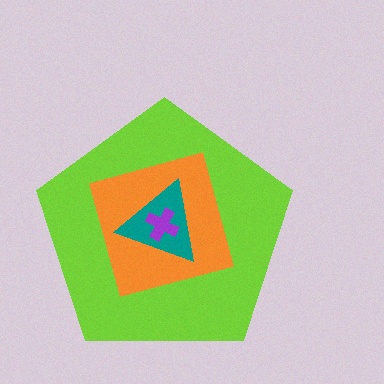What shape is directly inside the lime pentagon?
The orange square.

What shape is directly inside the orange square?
The teal triangle.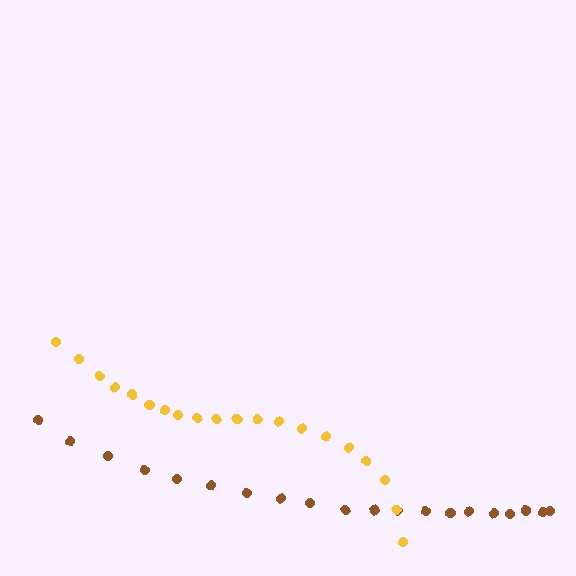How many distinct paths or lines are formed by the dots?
There are 2 distinct paths.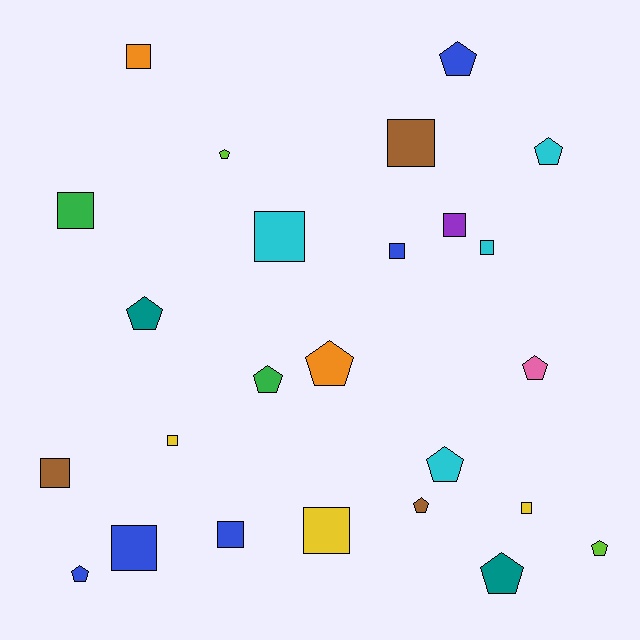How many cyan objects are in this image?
There are 4 cyan objects.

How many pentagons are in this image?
There are 12 pentagons.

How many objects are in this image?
There are 25 objects.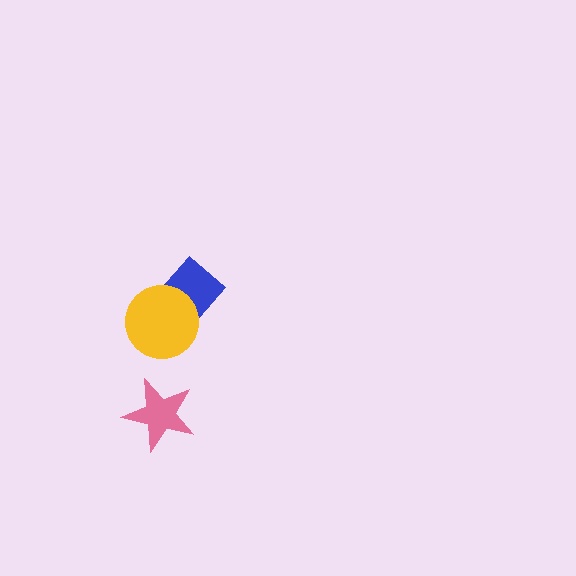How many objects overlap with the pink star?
0 objects overlap with the pink star.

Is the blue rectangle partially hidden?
Yes, it is partially covered by another shape.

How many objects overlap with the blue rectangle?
1 object overlaps with the blue rectangle.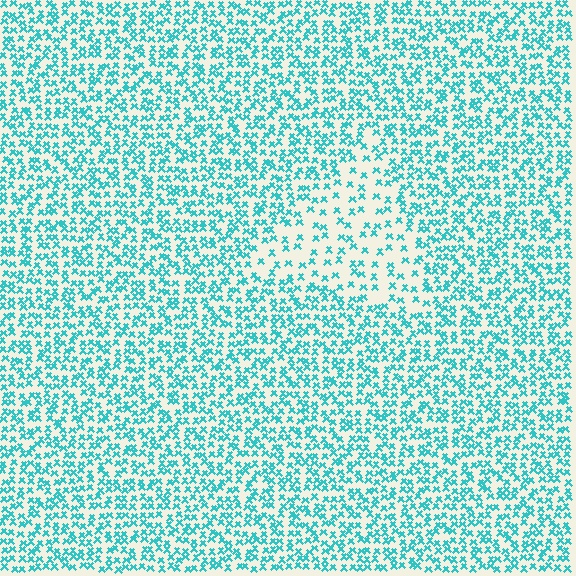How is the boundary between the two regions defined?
The boundary is defined by a change in element density (approximately 2.2x ratio). All elements are the same color, size, and shape.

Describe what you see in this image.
The image contains small cyan elements arranged at two different densities. A triangle-shaped region is visible where the elements are less densely packed than the surrounding area.